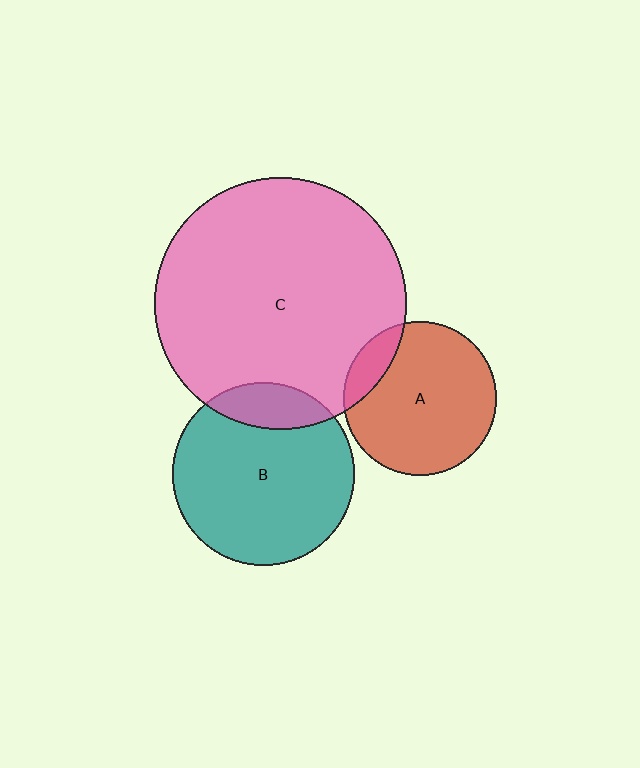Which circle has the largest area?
Circle C (pink).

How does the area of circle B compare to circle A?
Approximately 1.4 times.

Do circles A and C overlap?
Yes.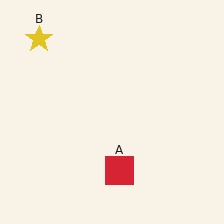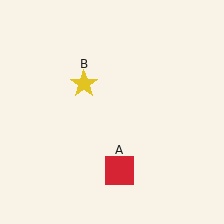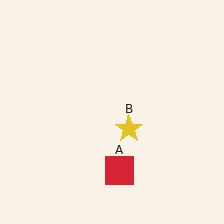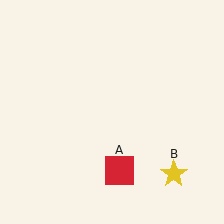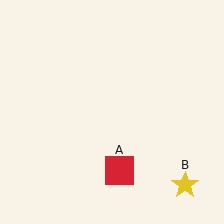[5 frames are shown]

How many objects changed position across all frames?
1 object changed position: yellow star (object B).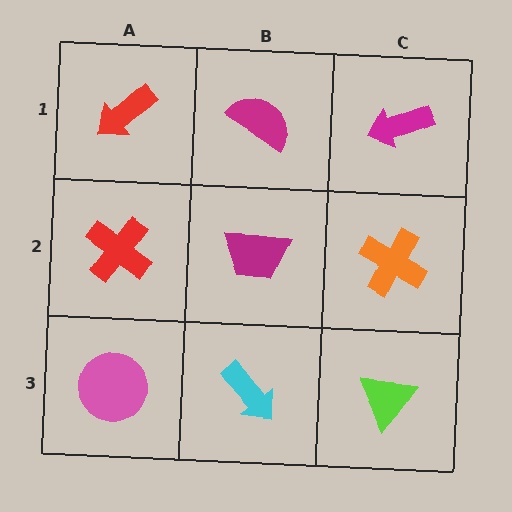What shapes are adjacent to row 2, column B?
A magenta semicircle (row 1, column B), a cyan arrow (row 3, column B), a red cross (row 2, column A), an orange cross (row 2, column C).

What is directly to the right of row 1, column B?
A magenta arrow.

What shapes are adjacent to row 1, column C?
An orange cross (row 2, column C), a magenta semicircle (row 1, column B).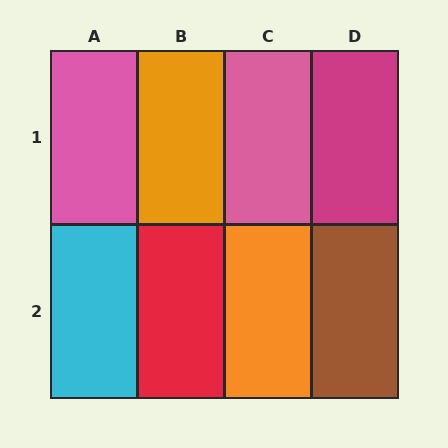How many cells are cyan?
1 cell is cyan.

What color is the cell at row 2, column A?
Cyan.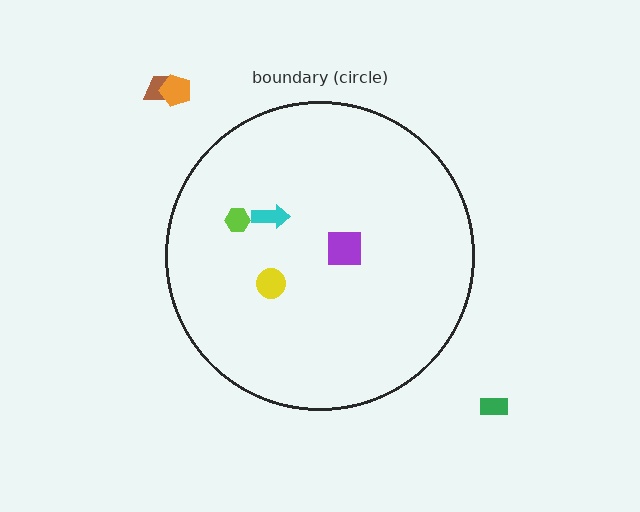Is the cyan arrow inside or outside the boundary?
Inside.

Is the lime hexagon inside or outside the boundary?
Inside.